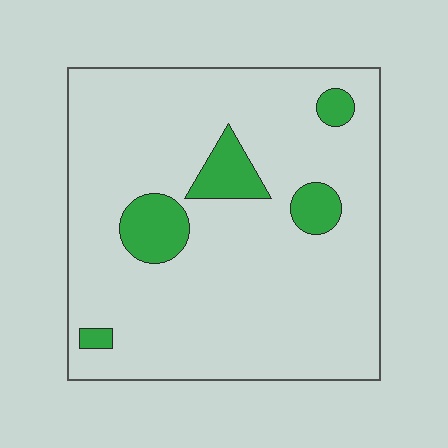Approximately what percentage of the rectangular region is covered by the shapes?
Approximately 10%.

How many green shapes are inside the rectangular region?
5.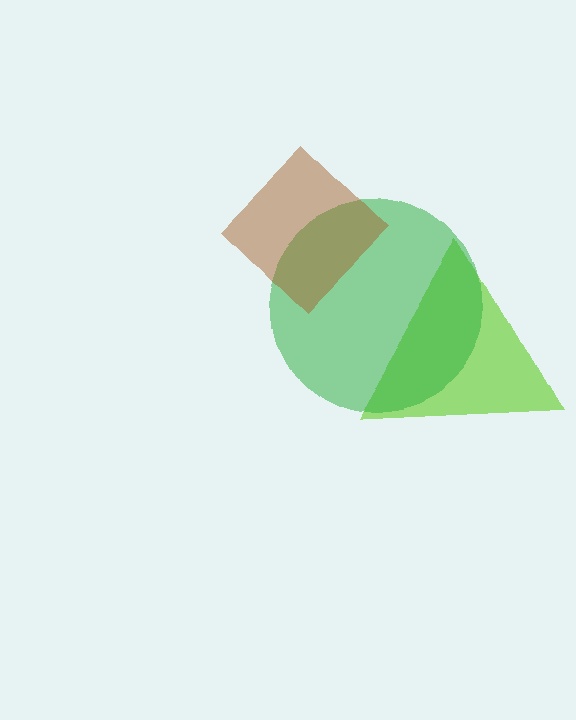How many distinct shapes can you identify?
There are 3 distinct shapes: a lime triangle, a green circle, a brown diamond.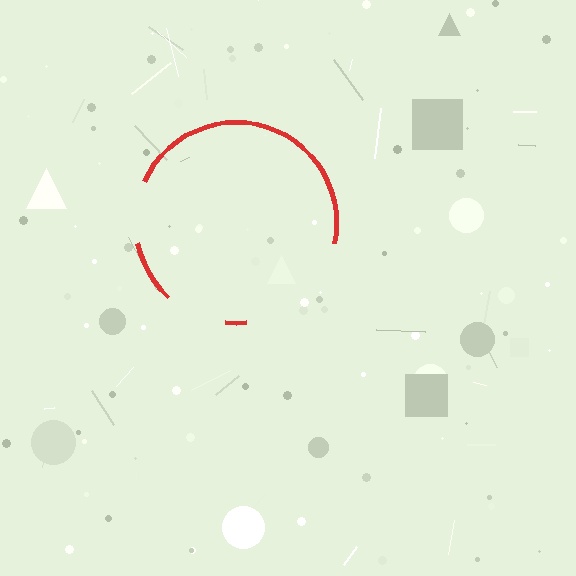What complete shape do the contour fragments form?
The contour fragments form a circle.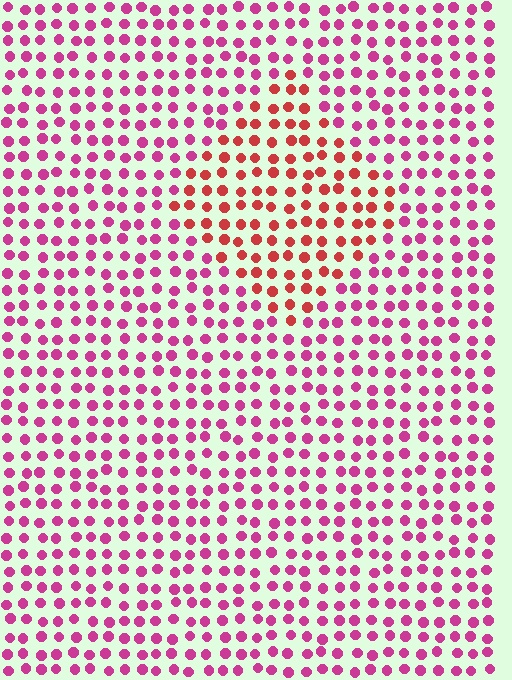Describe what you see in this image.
The image is filled with small magenta elements in a uniform arrangement. A diamond-shaped region is visible where the elements are tinted to a slightly different hue, forming a subtle color boundary.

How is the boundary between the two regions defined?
The boundary is defined purely by a slight shift in hue (about 36 degrees). Spacing, size, and orientation are identical on both sides.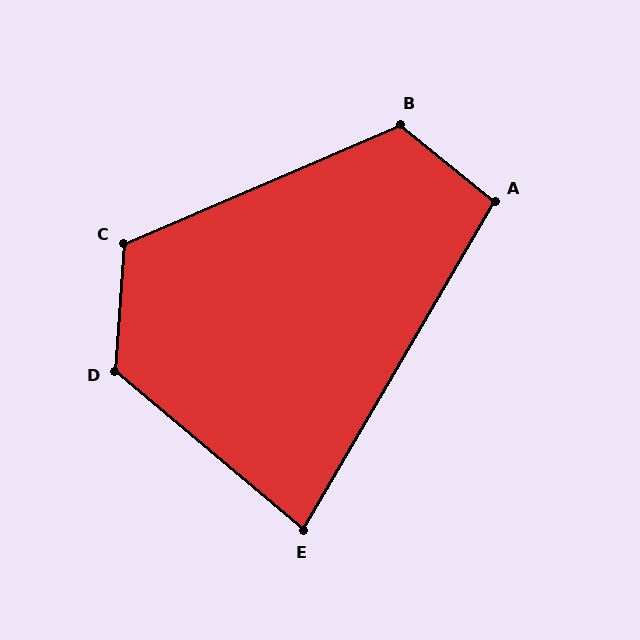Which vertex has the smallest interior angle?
E, at approximately 80 degrees.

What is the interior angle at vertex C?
Approximately 117 degrees (obtuse).